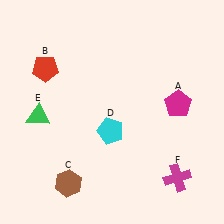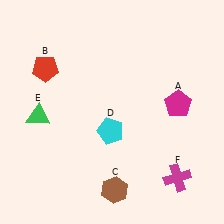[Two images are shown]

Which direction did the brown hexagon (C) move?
The brown hexagon (C) moved right.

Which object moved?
The brown hexagon (C) moved right.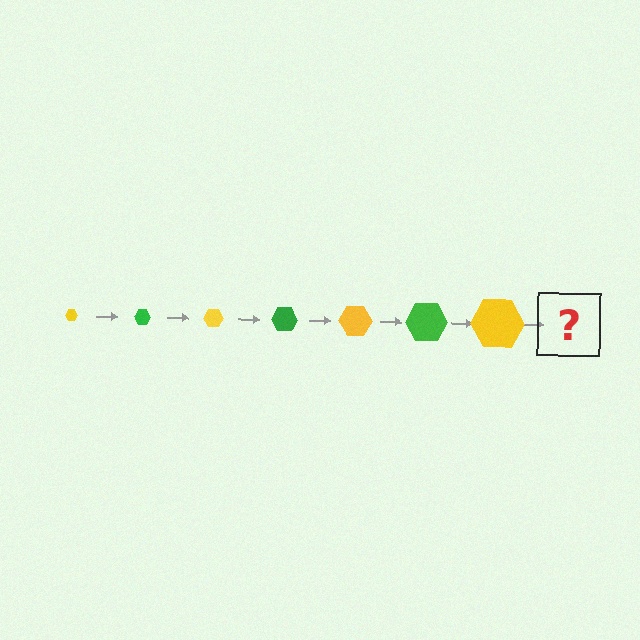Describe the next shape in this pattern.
It should be a green hexagon, larger than the previous one.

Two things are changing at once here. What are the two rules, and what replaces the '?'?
The two rules are that the hexagon grows larger each step and the color cycles through yellow and green. The '?' should be a green hexagon, larger than the previous one.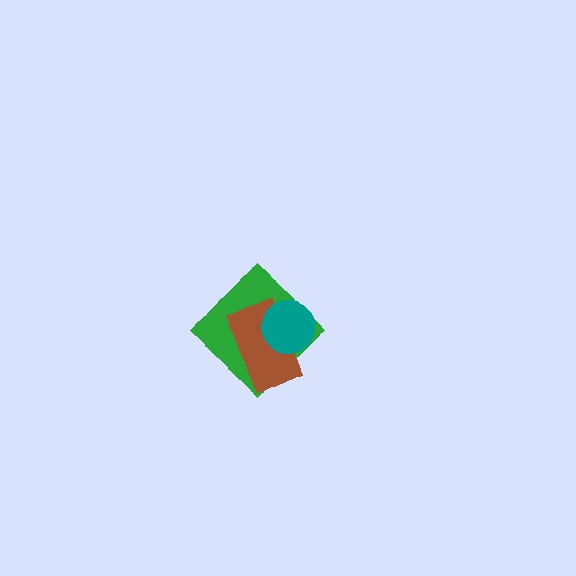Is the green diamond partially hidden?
Yes, it is partially covered by another shape.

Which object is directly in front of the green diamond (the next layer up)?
The brown rectangle is directly in front of the green diamond.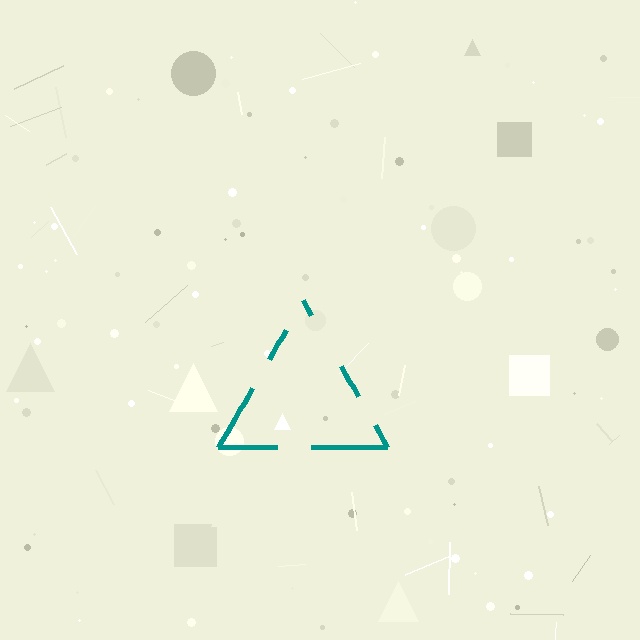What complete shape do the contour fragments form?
The contour fragments form a triangle.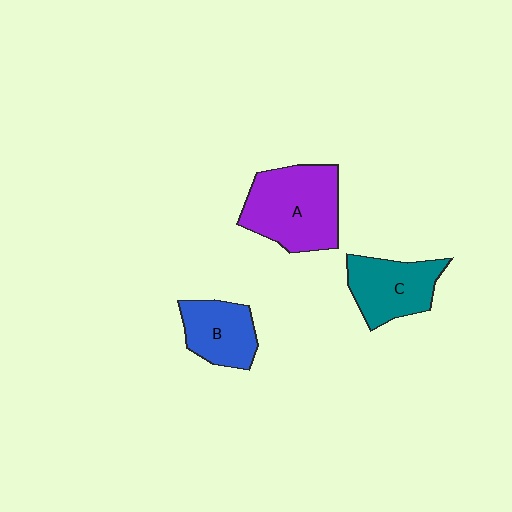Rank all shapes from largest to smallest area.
From largest to smallest: A (purple), C (teal), B (blue).